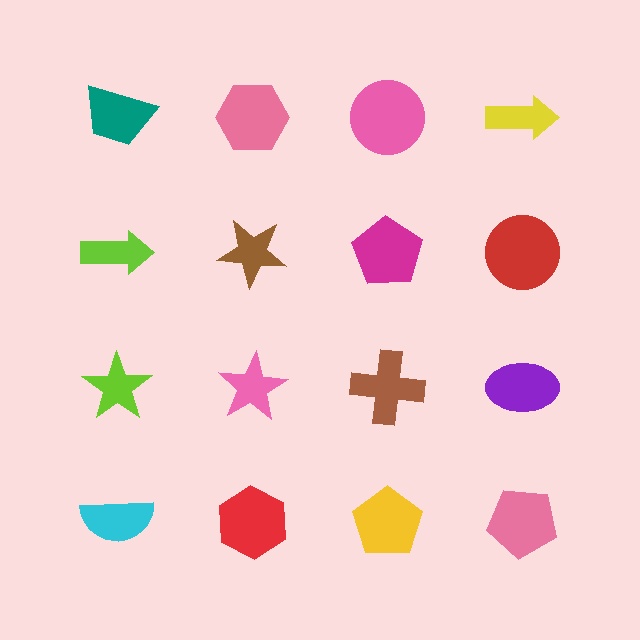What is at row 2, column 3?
A magenta pentagon.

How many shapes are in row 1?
4 shapes.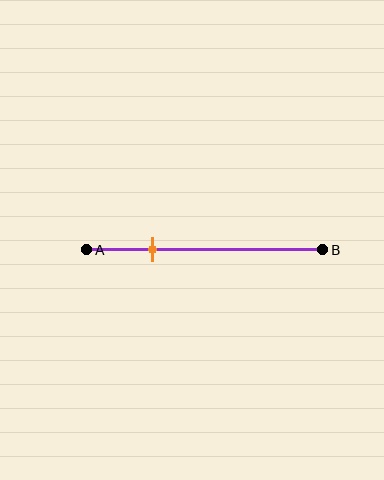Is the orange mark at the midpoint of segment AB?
No, the mark is at about 30% from A, not at the 50% midpoint.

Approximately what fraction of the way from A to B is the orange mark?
The orange mark is approximately 30% of the way from A to B.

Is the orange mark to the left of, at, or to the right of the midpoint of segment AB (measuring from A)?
The orange mark is to the left of the midpoint of segment AB.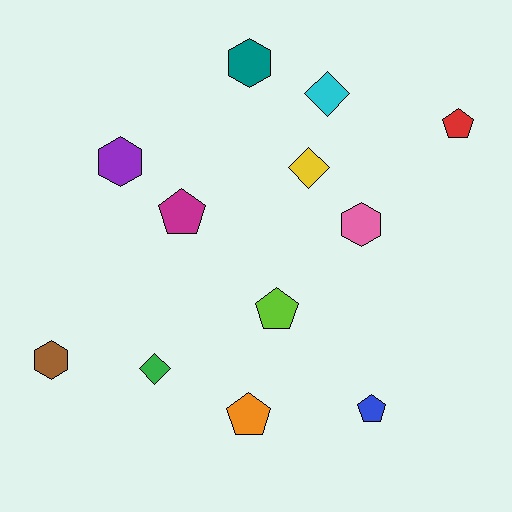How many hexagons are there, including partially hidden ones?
There are 4 hexagons.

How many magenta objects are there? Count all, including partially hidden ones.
There is 1 magenta object.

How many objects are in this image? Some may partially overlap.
There are 12 objects.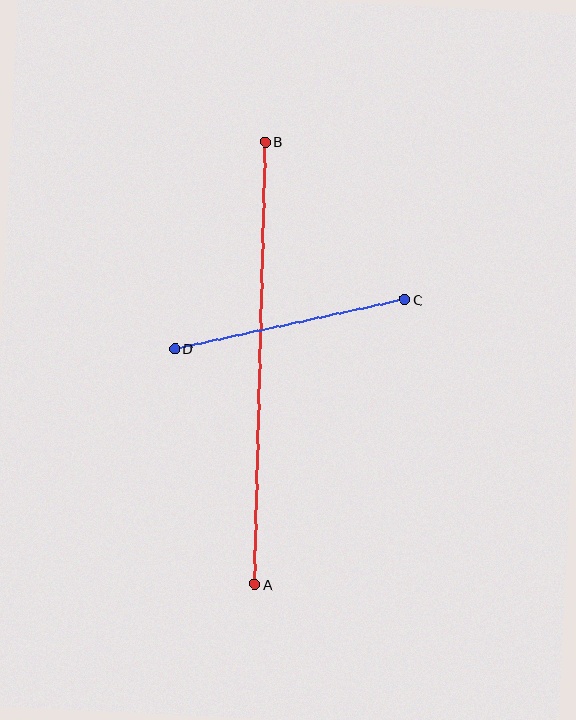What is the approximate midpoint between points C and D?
The midpoint is at approximately (290, 324) pixels.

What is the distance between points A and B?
The distance is approximately 443 pixels.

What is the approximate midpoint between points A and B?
The midpoint is at approximately (260, 363) pixels.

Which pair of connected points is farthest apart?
Points A and B are farthest apart.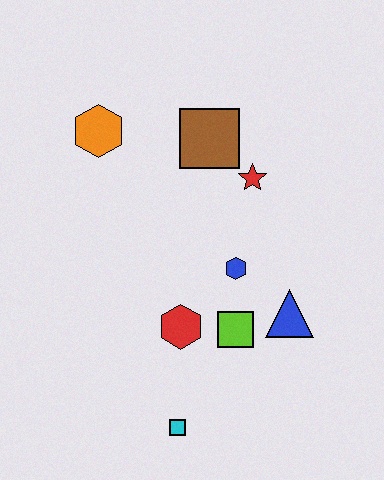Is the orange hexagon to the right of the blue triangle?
No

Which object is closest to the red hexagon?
The lime square is closest to the red hexagon.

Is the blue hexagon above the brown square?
No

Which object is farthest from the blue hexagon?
The orange hexagon is farthest from the blue hexagon.